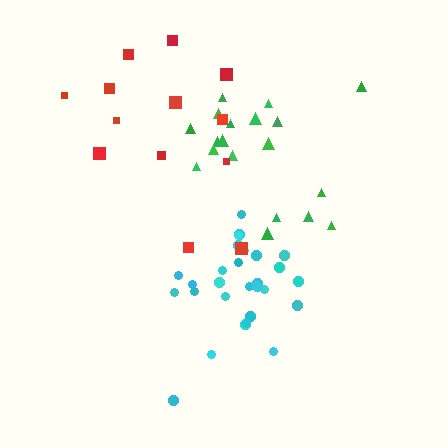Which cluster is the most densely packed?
Cyan.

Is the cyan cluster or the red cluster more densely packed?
Cyan.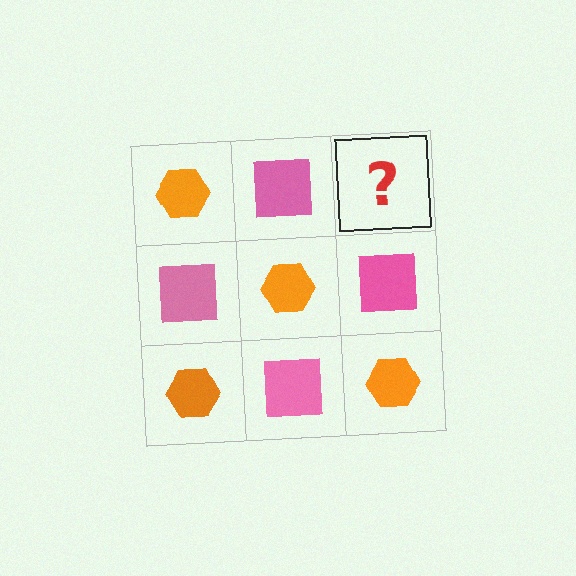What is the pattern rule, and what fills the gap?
The rule is that it alternates orange hexagon and pink square in a checkerboard pattern. The gap should be filled with an orange hexagon.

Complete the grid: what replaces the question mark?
The question mark should be replaced with an orange hexagon.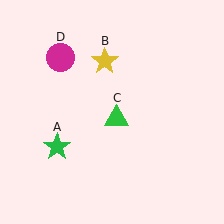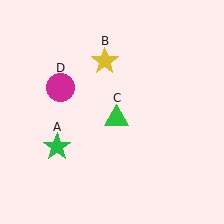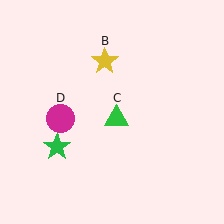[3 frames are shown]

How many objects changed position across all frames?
1 object changed position: magenta circle (object D).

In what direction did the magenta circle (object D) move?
The magenta circle (object D) moved down.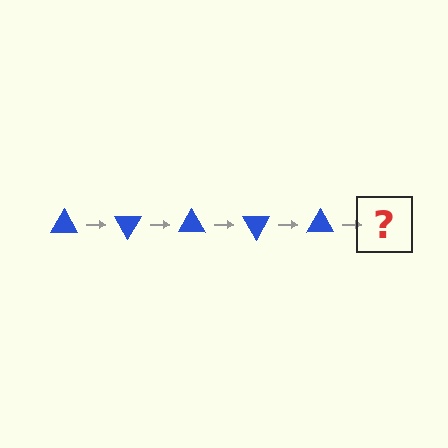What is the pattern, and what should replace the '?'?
The pattern is that the triangle rotates 60 degrees each step. The '?' should be a blue triangle rotated 300 degrees.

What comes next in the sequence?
The next element should be a blue triangle rotated 300 degrees.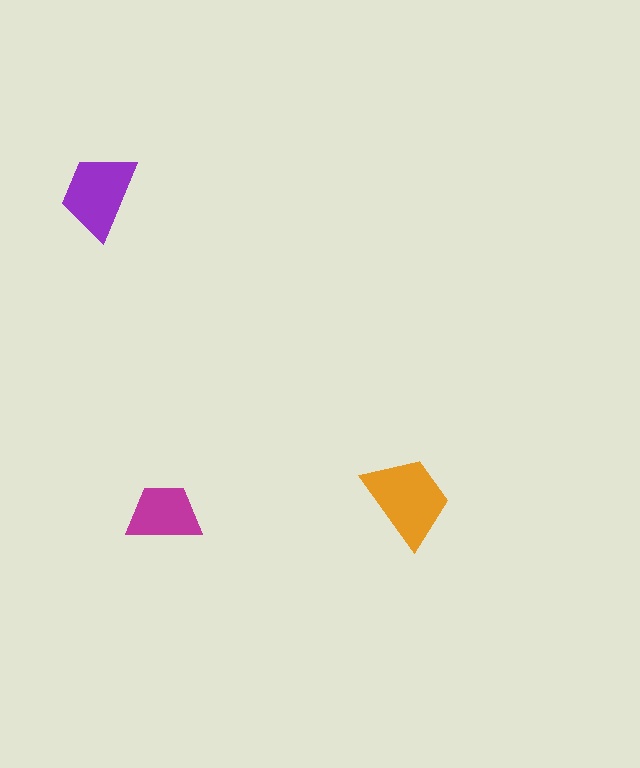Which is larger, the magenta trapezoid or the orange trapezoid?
The orange one.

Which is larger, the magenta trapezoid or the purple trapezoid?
The purple one.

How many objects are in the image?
There are 3 objects in the image.